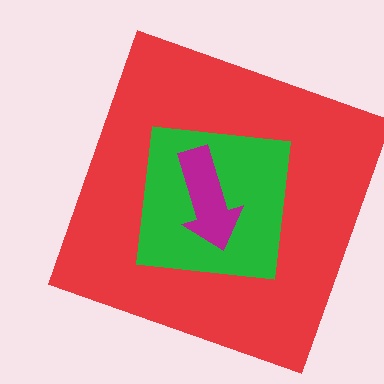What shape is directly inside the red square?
The green square.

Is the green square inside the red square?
Yes.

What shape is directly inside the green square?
The magenta arrow.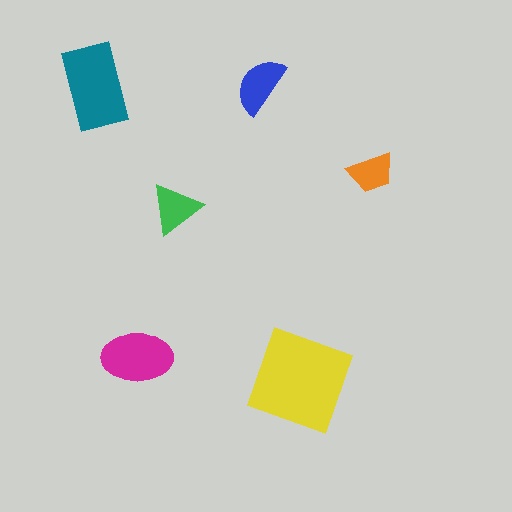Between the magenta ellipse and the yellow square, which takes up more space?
The yellow square.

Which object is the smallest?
The orange trapezoid.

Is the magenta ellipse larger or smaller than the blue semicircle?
Larger.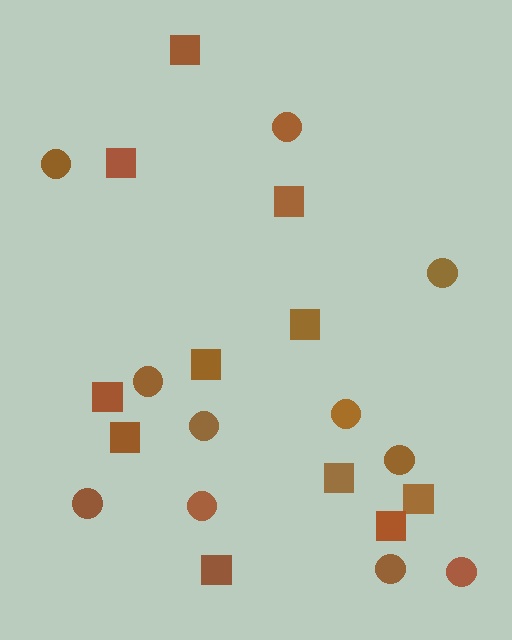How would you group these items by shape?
There are 2 groups: one group of circles (11) and one group of squares (11).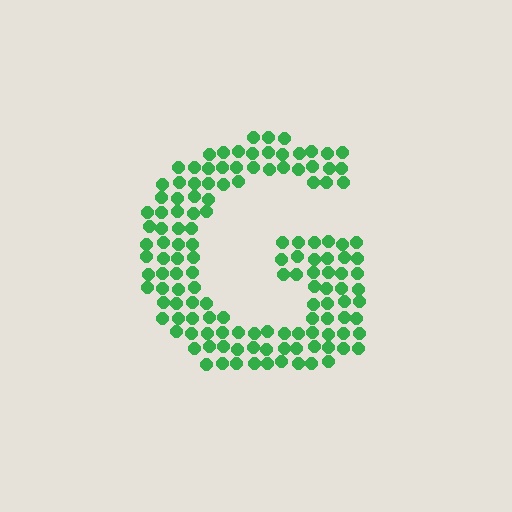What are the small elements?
The small elements are circles.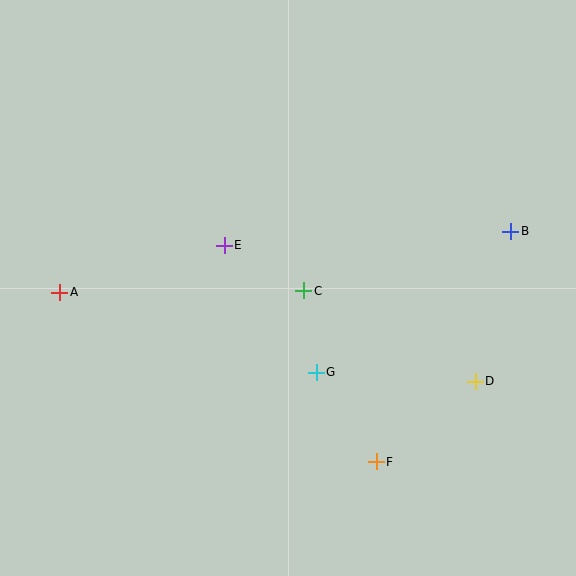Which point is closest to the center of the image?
Point C at (304, 291) is closest to the center.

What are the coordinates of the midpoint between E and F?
The midpoint between E and F is at (300, 354).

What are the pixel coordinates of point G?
Point G is at (316, 372).